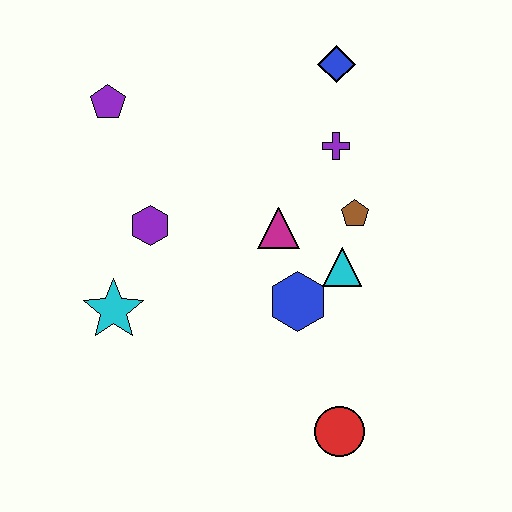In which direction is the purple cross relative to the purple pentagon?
The purple cross is to the right of the purple pentagon.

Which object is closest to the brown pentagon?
The cyan triangle is closest to the brown pentagon.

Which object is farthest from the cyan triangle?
The purple pentagon is farthest from the cyan triangle.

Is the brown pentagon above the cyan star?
Yes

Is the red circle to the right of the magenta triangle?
Yes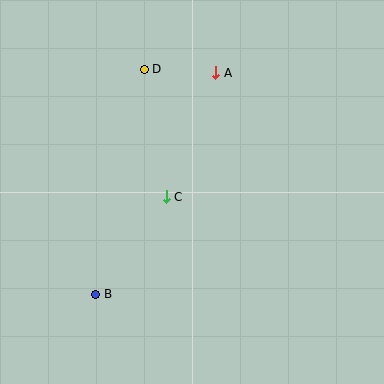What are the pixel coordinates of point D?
Point D is at (144, 69).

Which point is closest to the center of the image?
Point C at (166, 197) is closest to the center.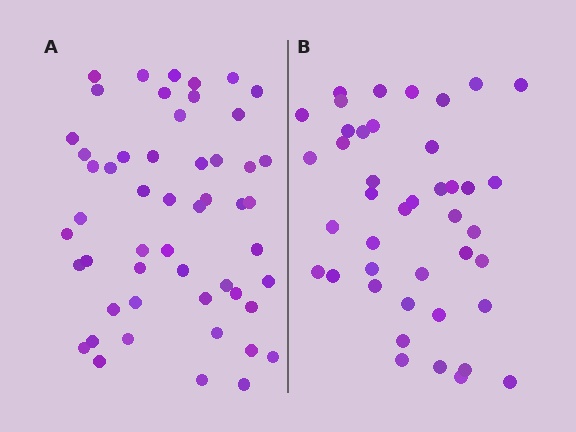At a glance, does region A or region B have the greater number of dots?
Region A (the left region) has more dots.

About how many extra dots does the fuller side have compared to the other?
Region A has roughly 10 or so more dots than region B.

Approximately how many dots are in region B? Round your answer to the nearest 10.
About 40 dots. (The exact count is 42, which rounds to 40.)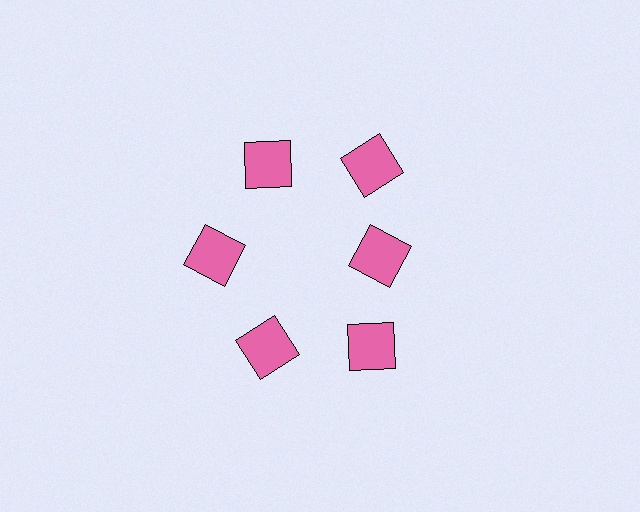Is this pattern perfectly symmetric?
No. The 6 pink squares are arranged in a ring, but one element near the 3 o'clock position is pulled inward toward the center, breaking the 6-fold rotational symmetry.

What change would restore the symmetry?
The symmetry would be restored by moving it outward, back onto the ring so that all 6 squares sit at equal angles and equal distance from the center.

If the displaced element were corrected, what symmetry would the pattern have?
It would have 6-fold rotational symmetry — the pattern would map onto itself every 60 degrees.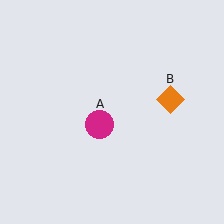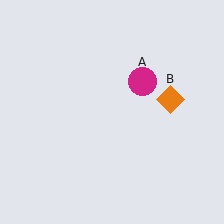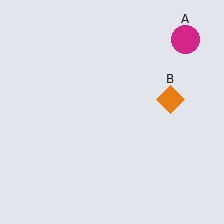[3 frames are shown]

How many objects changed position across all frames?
1 object changed position: magenta circle (object A).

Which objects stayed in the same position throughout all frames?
Orange diamond (object B) remained stationary.